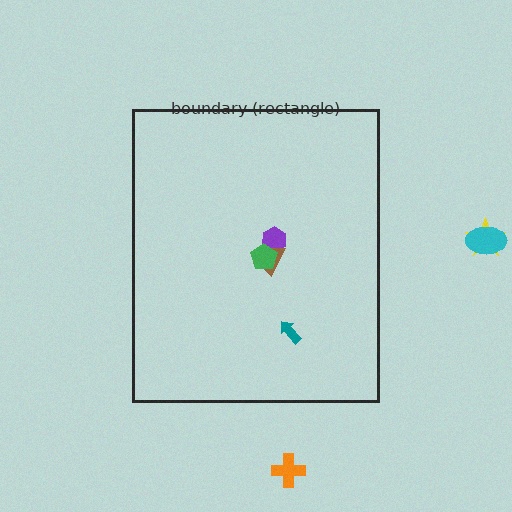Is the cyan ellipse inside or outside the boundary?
Outside.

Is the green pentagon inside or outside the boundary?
Inside.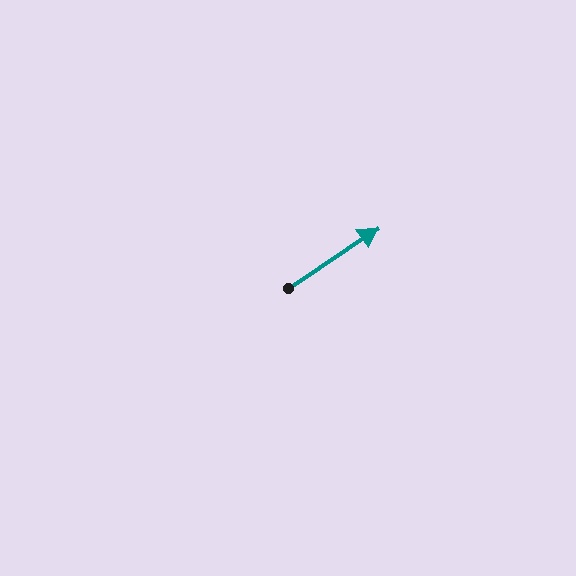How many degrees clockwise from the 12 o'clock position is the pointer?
Approximately 56 degrees.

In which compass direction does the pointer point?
Northeast.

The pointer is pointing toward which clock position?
Roughly 2 o'clock.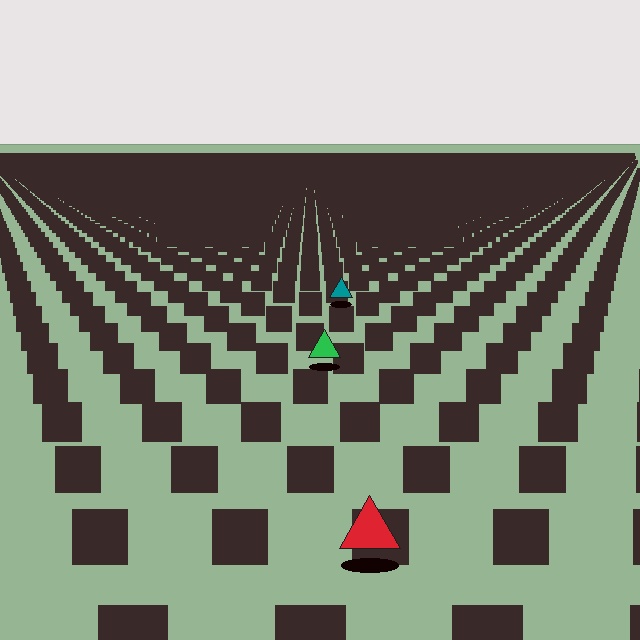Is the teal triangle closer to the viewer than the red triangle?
No. The red triangle is closer — you can tell from the texture gradient: the ground texture is coarser near it.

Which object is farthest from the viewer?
The teal triangle is farthest from the viewer. It appears smaller and the ground texture around it is denser.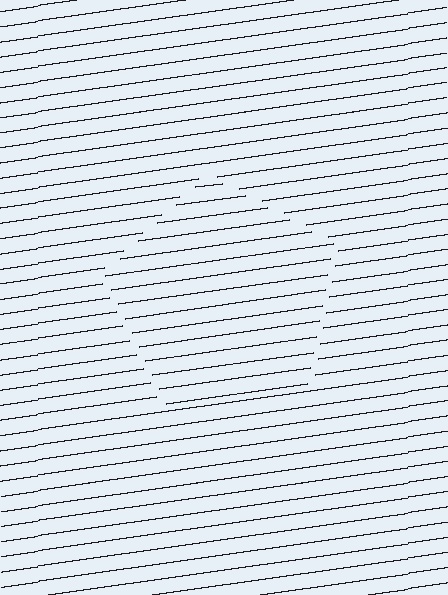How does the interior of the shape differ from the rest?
The interior of the shape contains the same grating, shifted by half a period — the contour is defined by the phase discontinuity where line-ends from the inner and outer gratings abut.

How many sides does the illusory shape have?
5 sides — the line-ends trace a pentagon.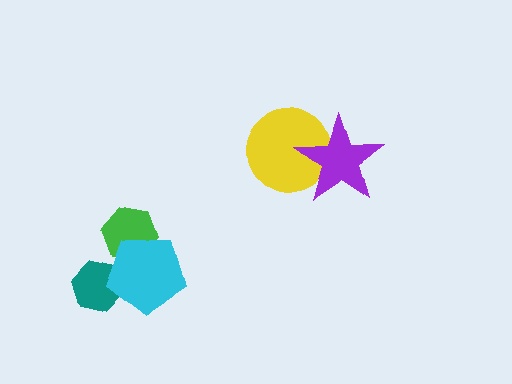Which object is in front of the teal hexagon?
The cyan pentagon is in front of the teal hexagon.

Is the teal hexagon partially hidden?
Yes, it is partially covered by another shape.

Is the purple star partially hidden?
No, no other shape covers it.